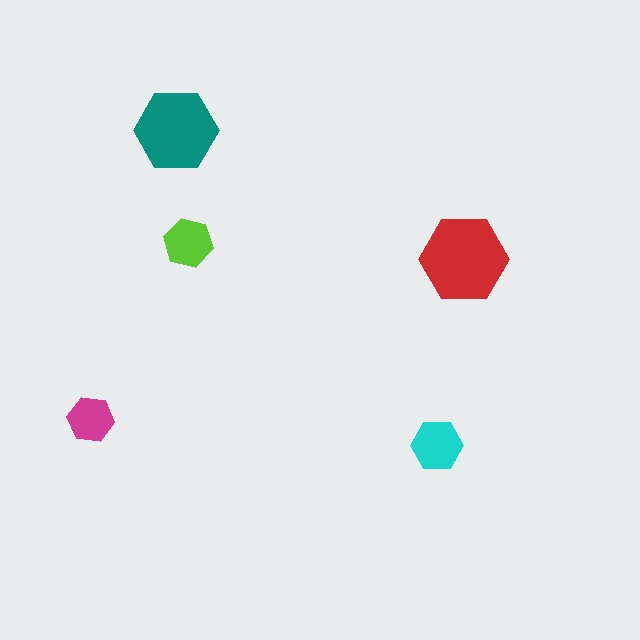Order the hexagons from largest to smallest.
the red one, the teal one, the cyan one, the lime one, the magenta one.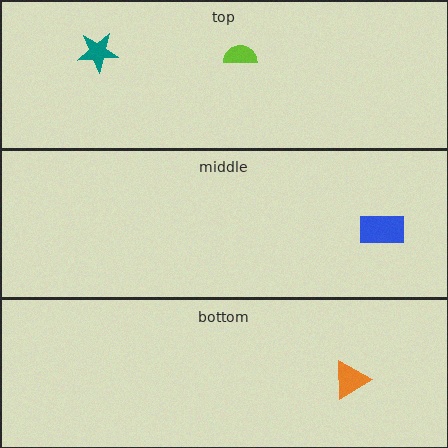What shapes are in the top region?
The teal star, the lime semicircle.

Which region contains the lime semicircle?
The top region.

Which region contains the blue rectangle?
The middle region.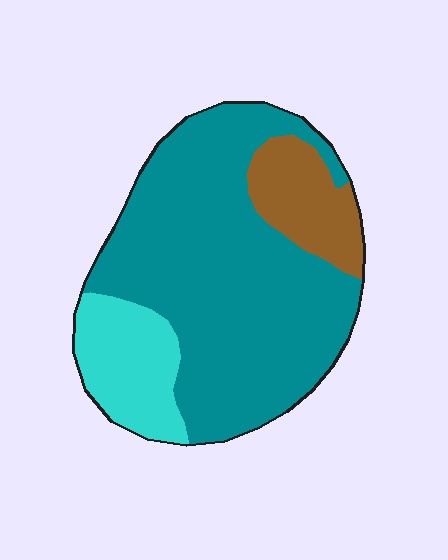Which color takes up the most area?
Teal, at roughly 70%.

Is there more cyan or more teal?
Teal.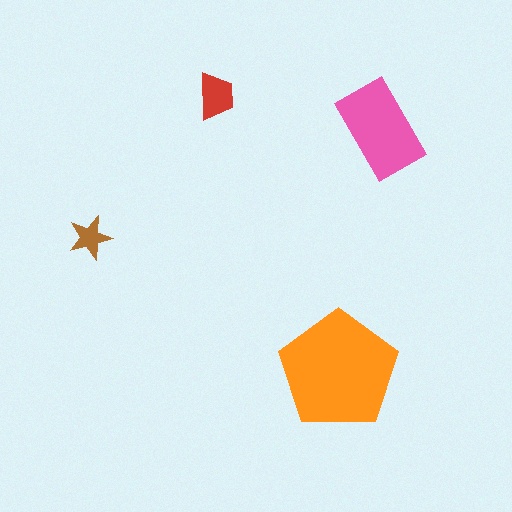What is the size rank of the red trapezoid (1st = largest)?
3rd.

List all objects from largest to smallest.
The orange pentagon, the pink rectangle, the red trapezoid, the brown star.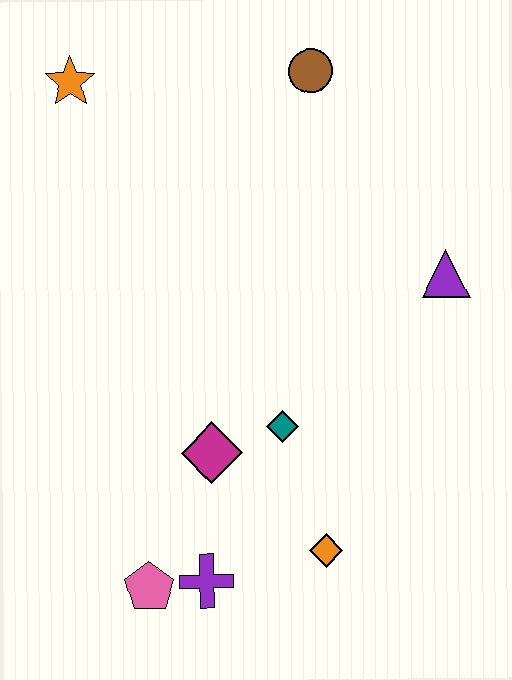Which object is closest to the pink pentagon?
The purple cross is closest to the pink pentagon.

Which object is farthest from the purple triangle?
The pink pentagon is farthest from the purple triangle.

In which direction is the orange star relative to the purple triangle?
The orange star is to the left of the purple triangle.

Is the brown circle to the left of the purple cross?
No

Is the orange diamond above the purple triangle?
No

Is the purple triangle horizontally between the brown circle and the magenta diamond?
No